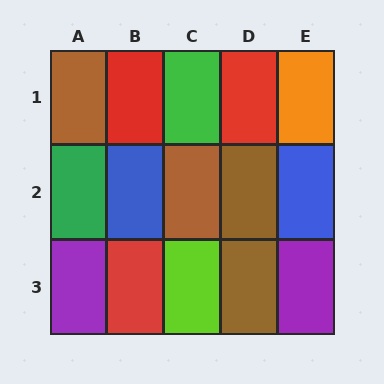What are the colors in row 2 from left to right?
Green, blue, brown, brown, blue.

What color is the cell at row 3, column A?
Purple.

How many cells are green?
2 cells are green.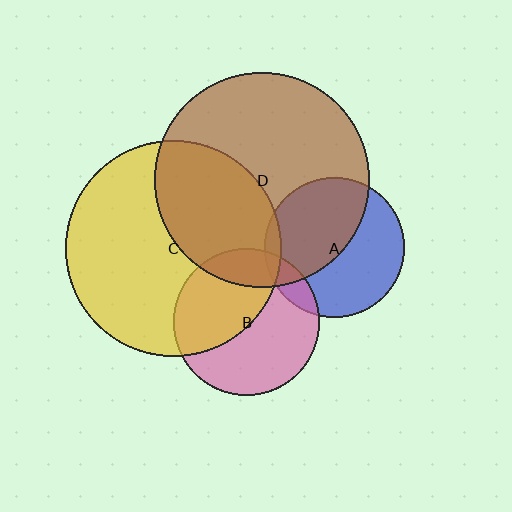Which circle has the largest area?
Circle C (yellow).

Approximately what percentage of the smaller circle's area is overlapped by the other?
Approximately 45%.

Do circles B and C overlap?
Yes.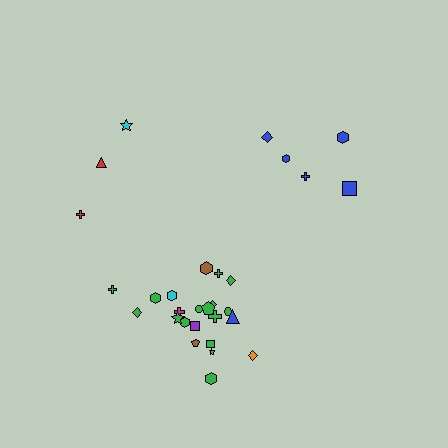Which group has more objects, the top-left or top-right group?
The top-right group.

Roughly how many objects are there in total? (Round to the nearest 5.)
Roughly 30 objects in total.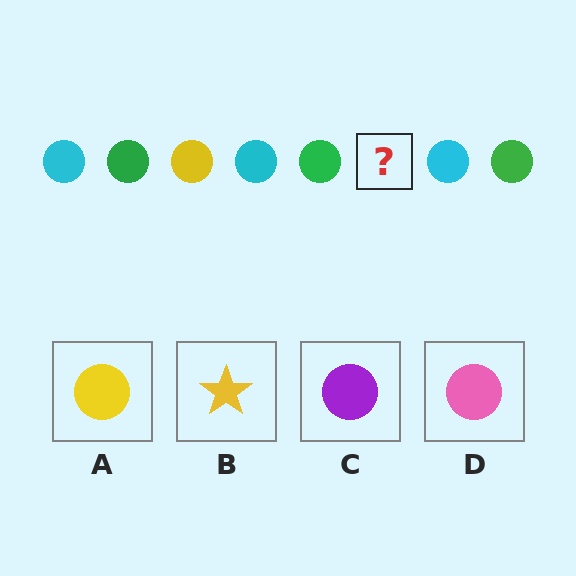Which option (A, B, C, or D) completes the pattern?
A.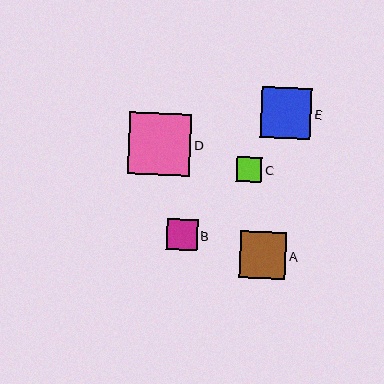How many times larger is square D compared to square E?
Square D is approximately 1.2 times the size of square E.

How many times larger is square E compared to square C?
Square E is approximately 2.1 times the size of square C.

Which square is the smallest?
Square C is the smallest with a size of approximately 25 pixels.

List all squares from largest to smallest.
From largest to smallest: D, E, A, B, C.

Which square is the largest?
Square D is the largest with a size of approximately 62 pixels.